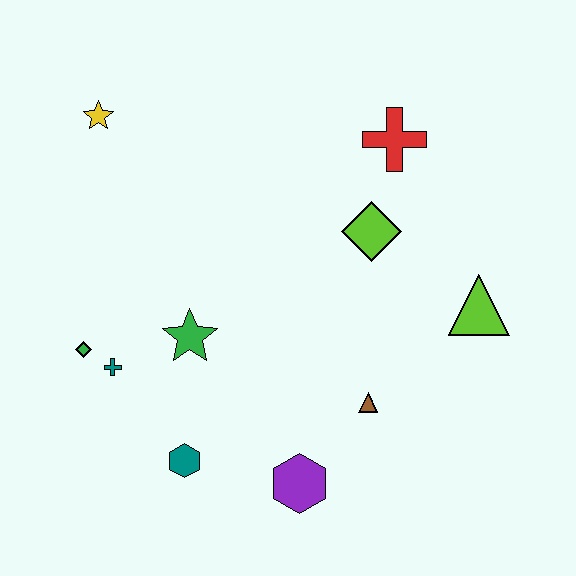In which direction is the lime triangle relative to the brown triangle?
The lime triangle is to the right of the brown triangle.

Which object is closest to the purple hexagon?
The brown triangle is closest to the purple hexagon.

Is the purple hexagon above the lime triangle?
No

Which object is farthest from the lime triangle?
The yellow star is farthest from the lime triangle.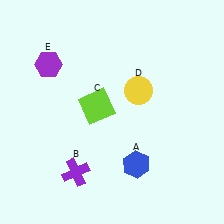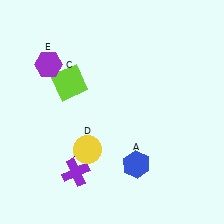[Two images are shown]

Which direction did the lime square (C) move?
The lime square (C) moved left.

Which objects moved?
The objects that moved are: the lime square (C), the yellow circle (D).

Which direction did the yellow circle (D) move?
The yellow circle (D) moved down.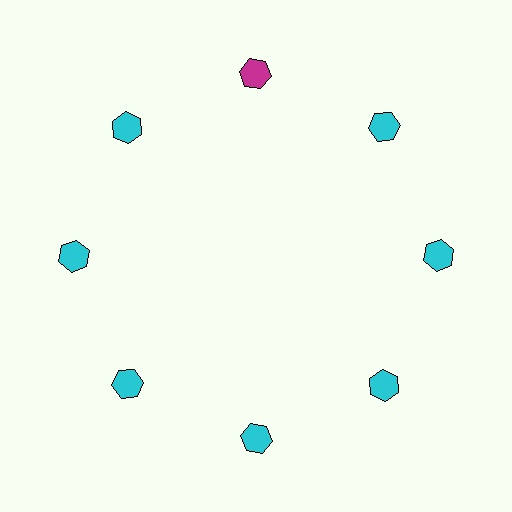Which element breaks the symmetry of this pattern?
The magenta hexagon at roughly the 12 o'clock position breaks the symmetry. All other shapes are cyan hexagons.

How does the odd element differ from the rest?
It has a different color: magenta instead of cyan.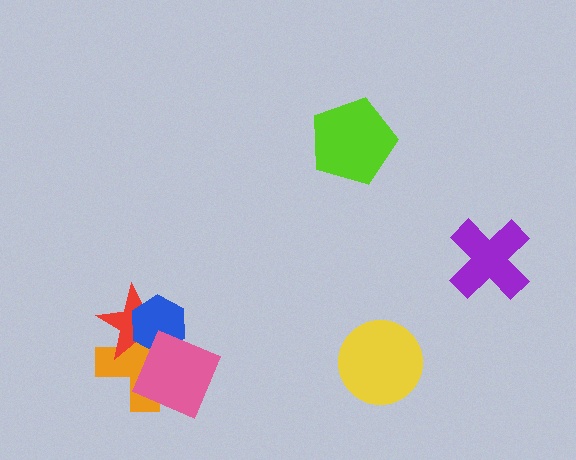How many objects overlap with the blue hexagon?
3 objects overlap with the blue hexagon.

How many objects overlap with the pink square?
3 objects overlap with the pink square.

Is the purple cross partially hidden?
No, no other shape covers it.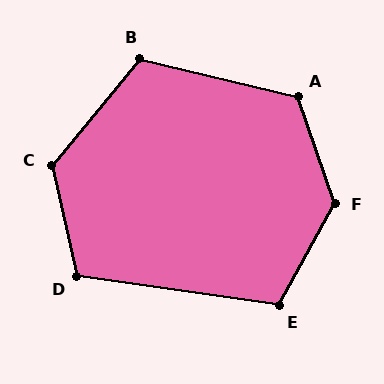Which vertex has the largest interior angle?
F, at approximately 133 degrees.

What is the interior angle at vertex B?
Approximately 116 degrees (obtuse).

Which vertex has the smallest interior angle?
E, at approximately 110 degrees.